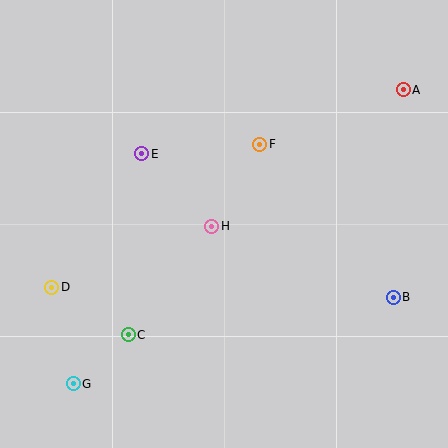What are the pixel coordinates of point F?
Point F is at (260, 144).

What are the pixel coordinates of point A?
Point A is at (403, 90).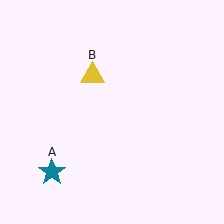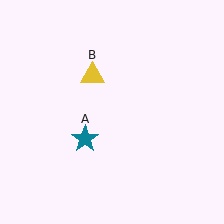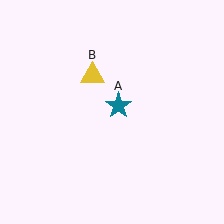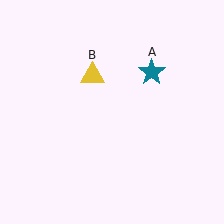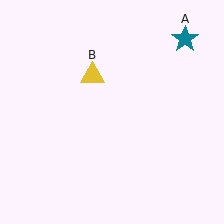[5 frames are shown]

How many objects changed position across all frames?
1 object changed position: teal star (object A).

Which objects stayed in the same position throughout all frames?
Yellow triangle (object B) remained stationary.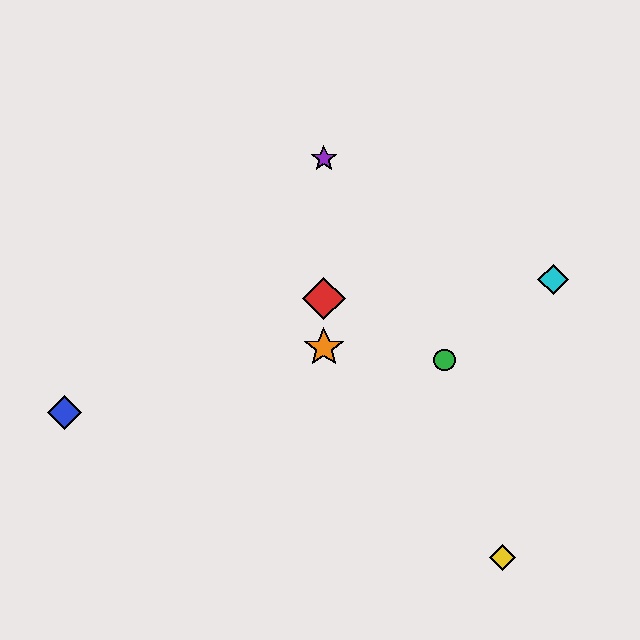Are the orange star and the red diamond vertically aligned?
Yes, both are at x≈324.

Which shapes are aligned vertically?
The red diamond, the purple star, the orange star are aligned vertically.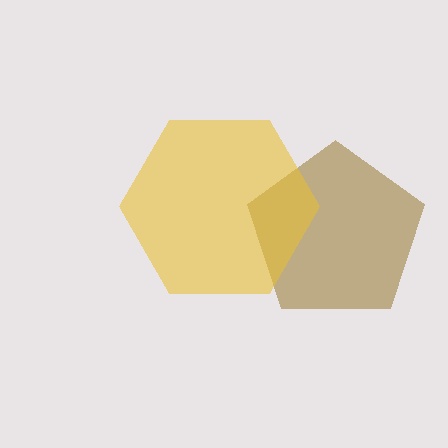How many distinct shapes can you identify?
There are 2 distinct shapes: a brown pentagon, a yellow hexagon.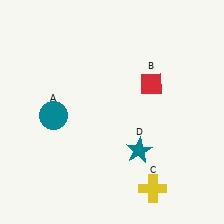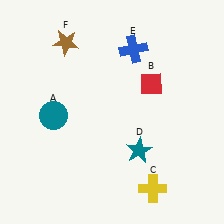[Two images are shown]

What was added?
A blue cross (E), a brown star (F) were added in Image 2.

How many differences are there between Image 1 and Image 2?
There are 2 differences between the two images.